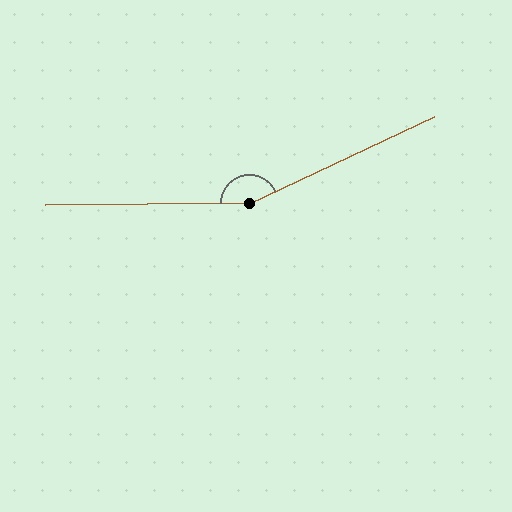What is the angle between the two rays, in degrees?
Approximately 155 degrees.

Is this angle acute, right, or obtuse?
It is obtuse.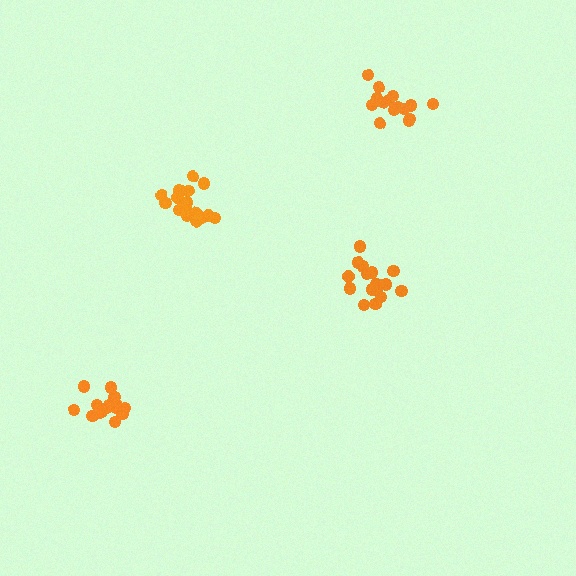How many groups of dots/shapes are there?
There are 4 groups.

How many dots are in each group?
Group 1: 16 dots, Group 2: 17 dots, Group 3: 15 dots, Group 4: 20 dots (68 total).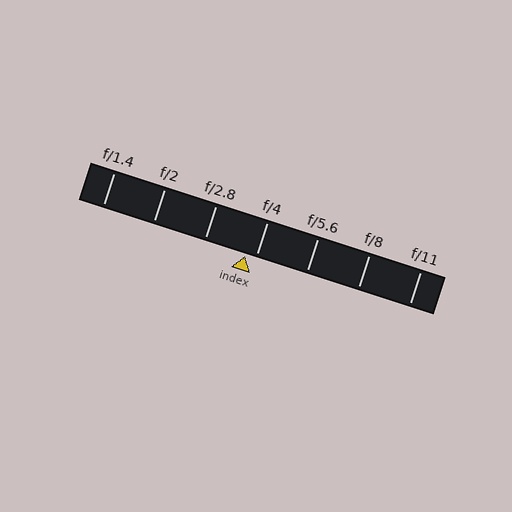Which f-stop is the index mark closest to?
The index mark is closest to f/4.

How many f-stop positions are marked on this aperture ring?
There are 7 f-stop positions marked.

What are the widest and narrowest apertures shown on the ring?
The widest aperture shown is f/1.4 and the narrowest is f/11.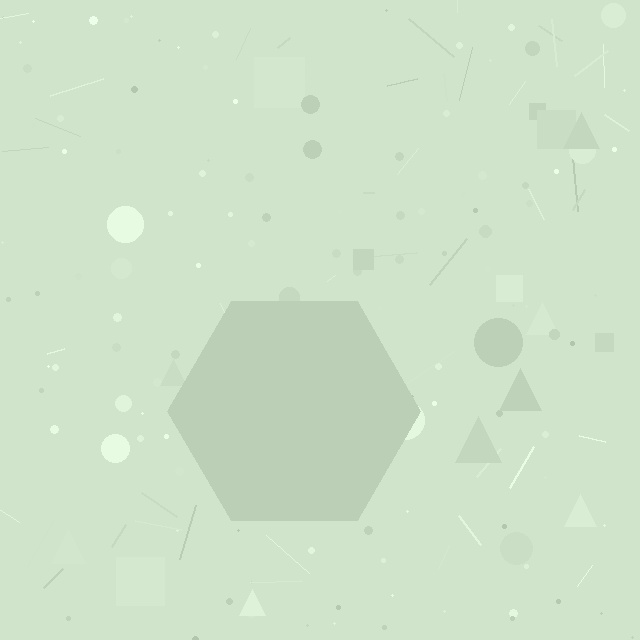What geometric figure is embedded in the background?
A hexagon is embedded in the background.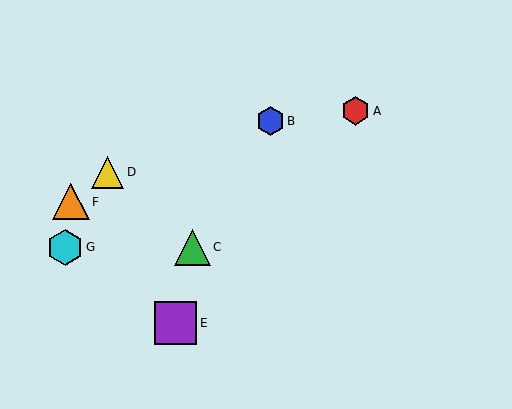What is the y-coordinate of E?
Object E is at y≈323.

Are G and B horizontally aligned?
No, G is at y≈248 and B is at y≈121.